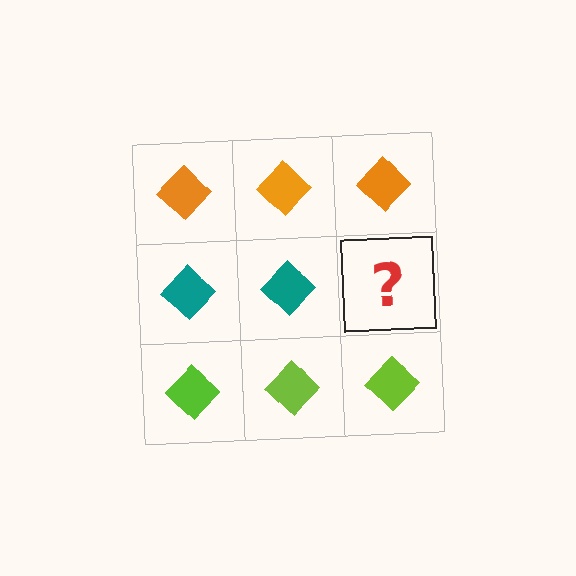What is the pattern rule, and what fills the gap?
The rule is that each row has a consistent color. The gap should be filled with a teal diamond.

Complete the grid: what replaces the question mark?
The question mark should be replaced with a teal diamond.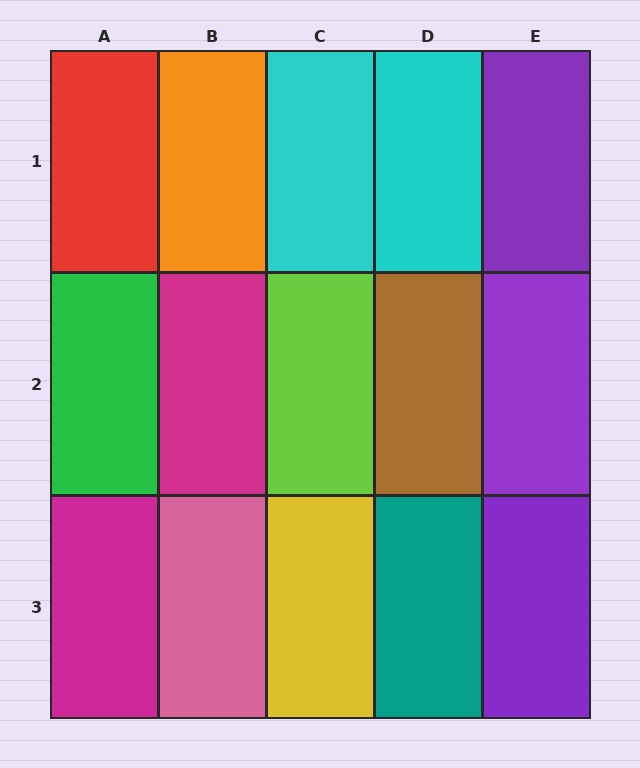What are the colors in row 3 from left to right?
Magenta, pink, yellow, teal, purple.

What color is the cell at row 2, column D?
Brown.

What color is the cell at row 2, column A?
Green.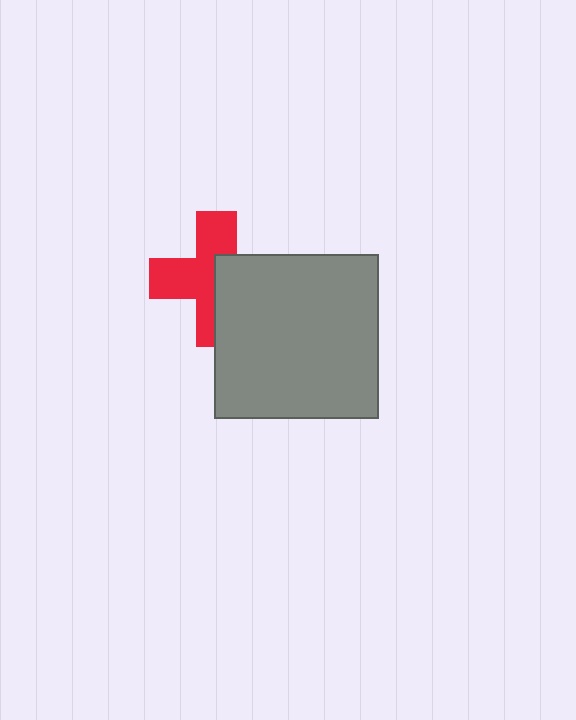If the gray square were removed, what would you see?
You would see the complete red cross.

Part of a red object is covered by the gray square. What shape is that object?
It is a cross.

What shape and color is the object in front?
The object in front is a gray square.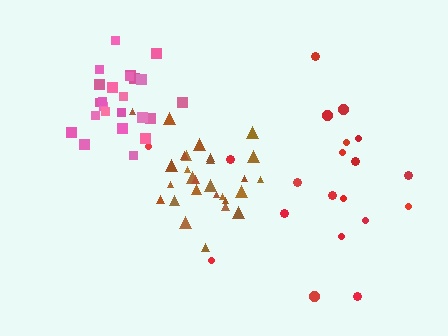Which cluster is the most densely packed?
Brown.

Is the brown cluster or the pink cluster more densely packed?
Brown.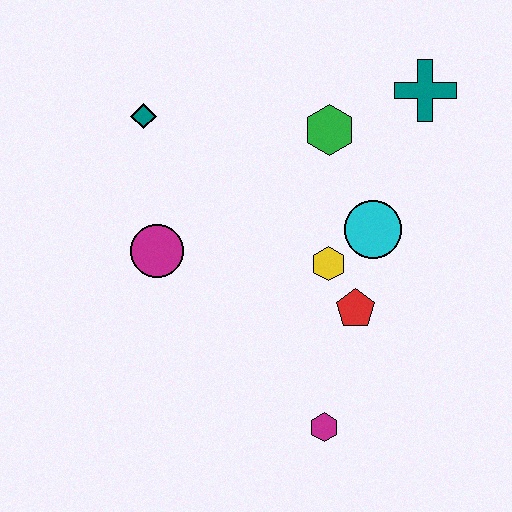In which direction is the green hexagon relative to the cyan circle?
The green hexagon is above the cyan circle.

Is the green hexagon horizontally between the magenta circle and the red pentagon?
Yes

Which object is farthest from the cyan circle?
The teal diamond is farthest from the cyan circle.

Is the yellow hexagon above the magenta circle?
No